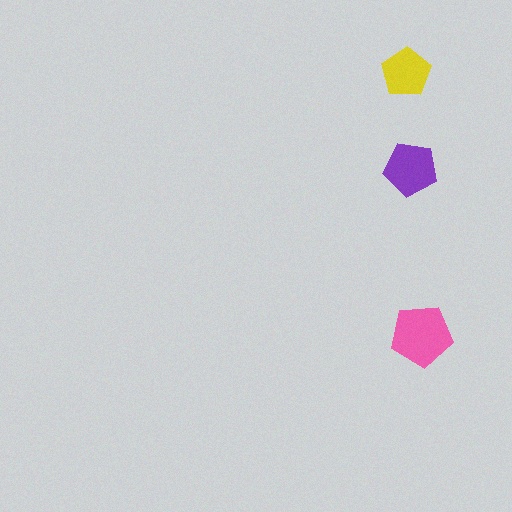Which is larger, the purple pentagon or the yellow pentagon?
The purple one.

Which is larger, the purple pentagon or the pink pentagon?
The pink one.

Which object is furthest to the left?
The yellow pentagon is leftmost.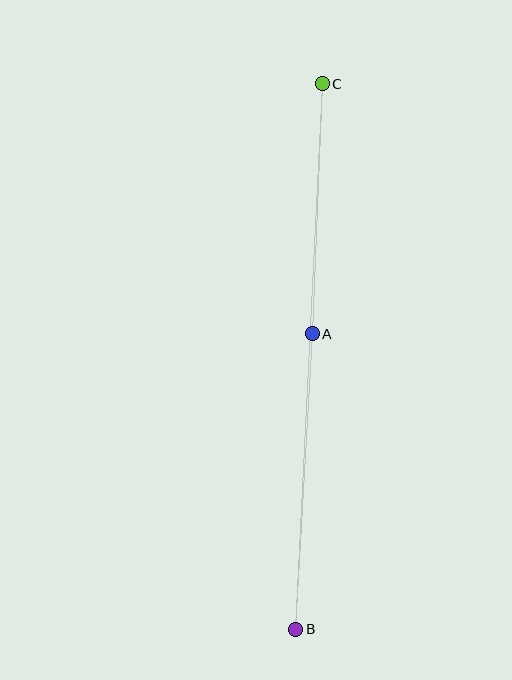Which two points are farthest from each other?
Points B and C are farthest from each other.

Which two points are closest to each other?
Points A and C are closest to each other.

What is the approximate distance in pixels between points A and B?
The distance between A and B is approximately 296 pixels.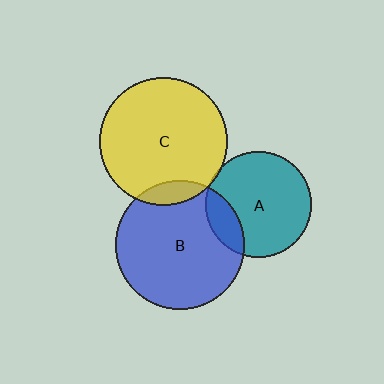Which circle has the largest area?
Circle B (blue).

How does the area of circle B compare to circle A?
Approximately 1.5 times.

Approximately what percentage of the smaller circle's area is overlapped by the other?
Approximately 15%.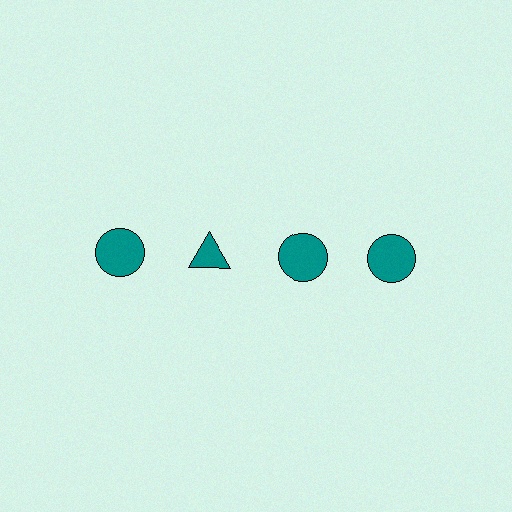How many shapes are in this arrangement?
There are 4 shapes arranged in a grid pattern.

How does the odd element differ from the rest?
It has a different shape: triangle instead of circle.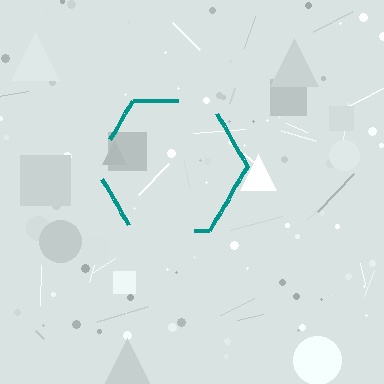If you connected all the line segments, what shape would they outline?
They would outline a hexagon.